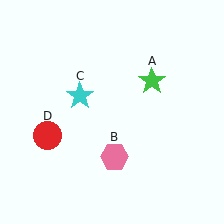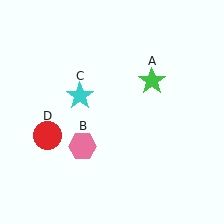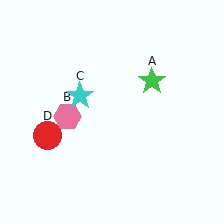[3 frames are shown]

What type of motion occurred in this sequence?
The pink hexagon (object B) rotated clockwise around the center of the scene.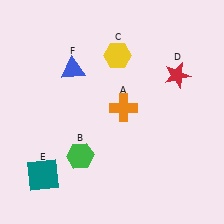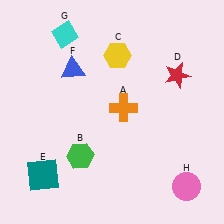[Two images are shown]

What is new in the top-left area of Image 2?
A cyan diamond (G) was added in the top-left area of Image 2.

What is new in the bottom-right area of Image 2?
A pink circle (H) was added in the bottom-right area of Image 2.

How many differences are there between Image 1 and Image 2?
There are 2 differences between the two images.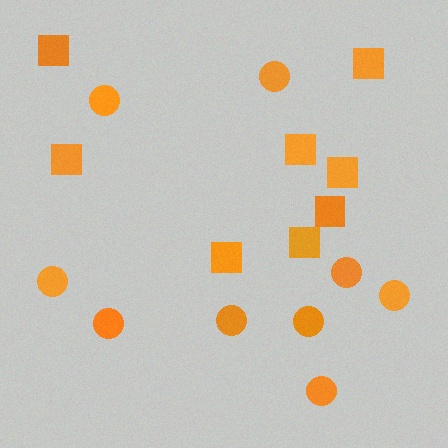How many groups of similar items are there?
There are 2 groups: one group of squares (8) and one group of circles (9).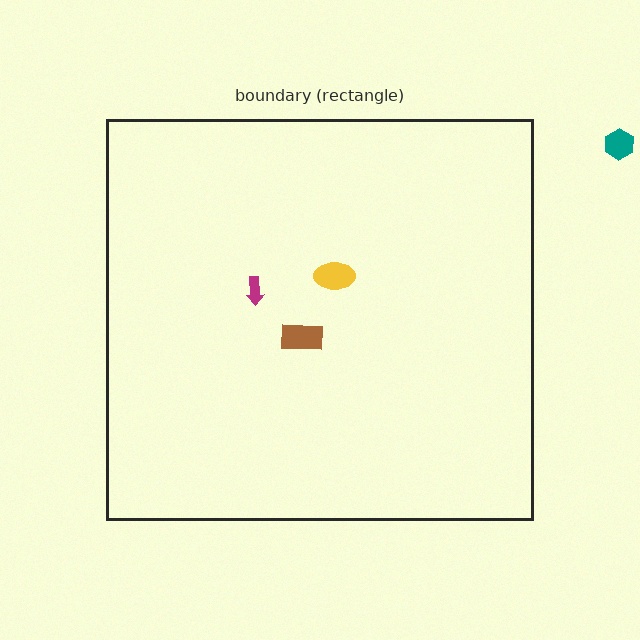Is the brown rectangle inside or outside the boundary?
Inside.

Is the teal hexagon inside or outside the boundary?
Outside.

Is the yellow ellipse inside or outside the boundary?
Inside.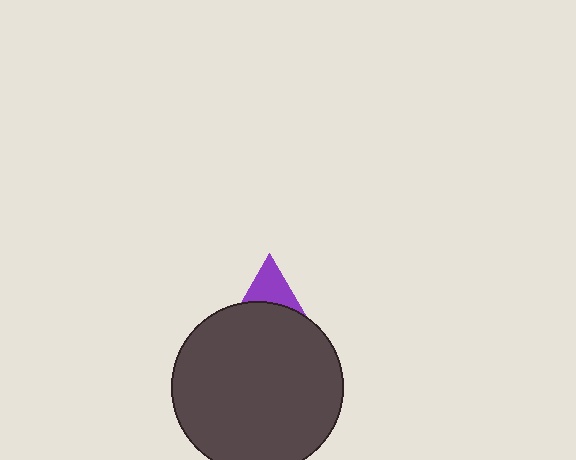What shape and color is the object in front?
The object in front is a dark gray circle.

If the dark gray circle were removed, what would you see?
You would see the complete purple triangle.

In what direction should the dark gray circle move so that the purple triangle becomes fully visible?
The dark gray circle should move down. That is the shortest direction to clear the overlap and leave the purple triangle fully visible.